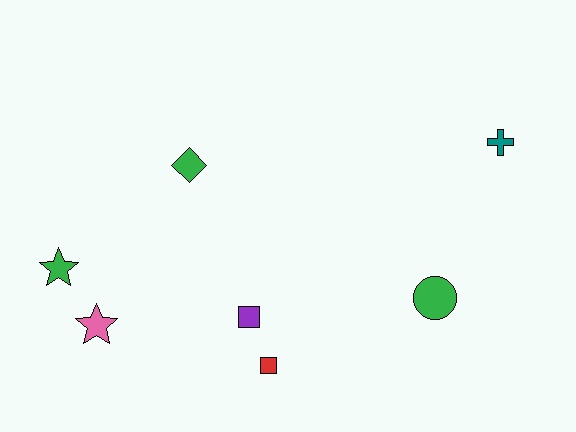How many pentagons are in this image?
There are no pentagons.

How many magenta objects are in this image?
There are no magenta objects.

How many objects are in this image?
There are 7 objects.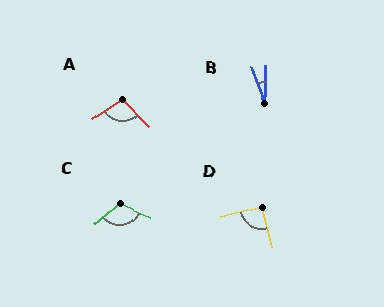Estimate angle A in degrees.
Approximately 103 degrees.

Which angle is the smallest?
B, at approximately 21 degrees.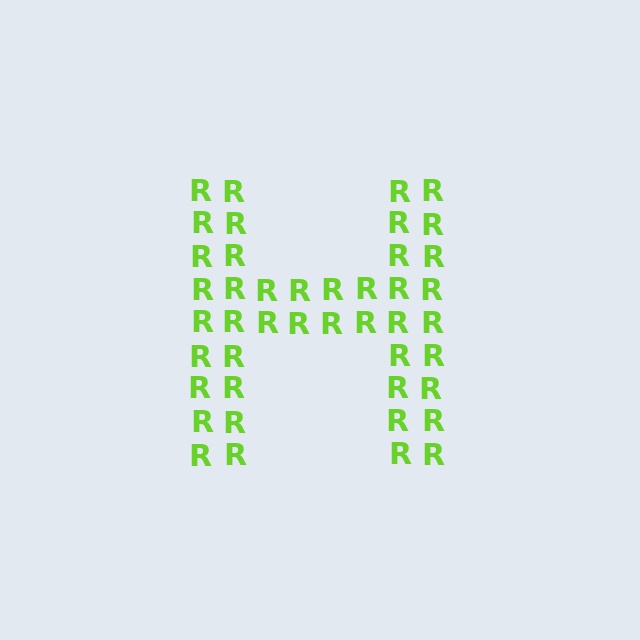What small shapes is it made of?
It is made of small letter R's.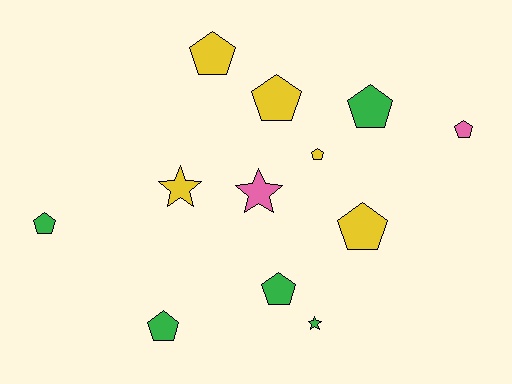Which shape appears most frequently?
Pentagon, with 9 objects.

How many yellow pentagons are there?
There are 4 yellow pentagons.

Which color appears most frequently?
Green, with 5 objects.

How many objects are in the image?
There are 12 objects.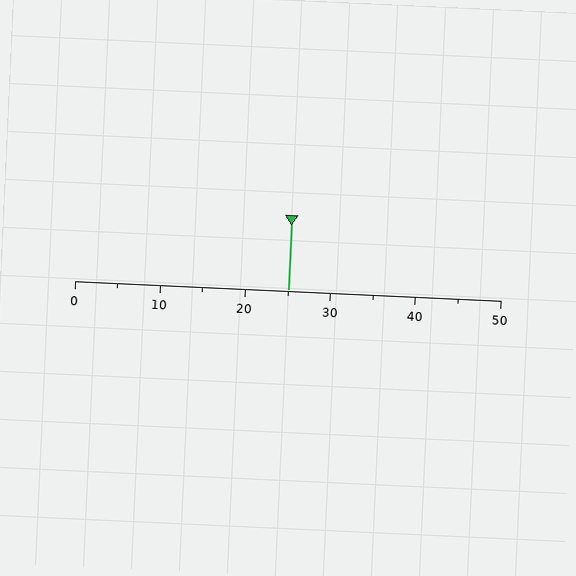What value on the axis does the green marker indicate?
The marker indicates approximately 25.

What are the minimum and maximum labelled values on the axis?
The axis runs from 0 to 50.